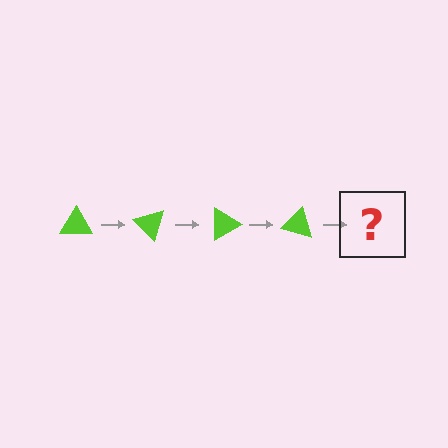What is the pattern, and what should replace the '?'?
The pattern is that the triangle rotates 45 degrees each step. The '?' should be a lime triangle rotated 180 degrees.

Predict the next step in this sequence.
The next step is a lime triangle rotated 180 degrees.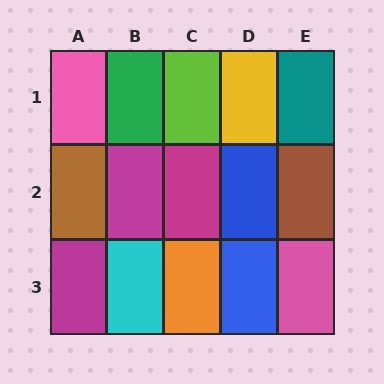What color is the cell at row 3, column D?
Blue.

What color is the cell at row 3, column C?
Orange.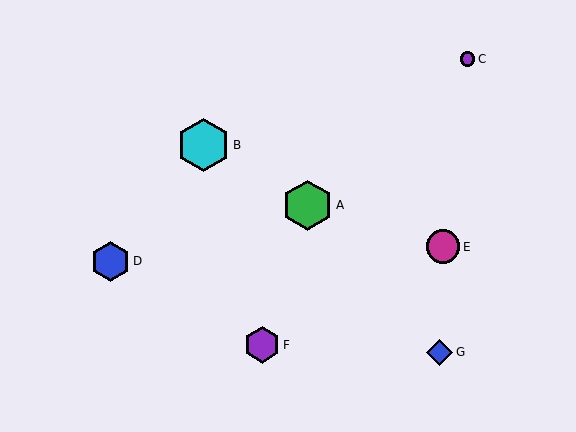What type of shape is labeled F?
Shape F is a purple hexagon.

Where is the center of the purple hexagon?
The center of the purple hexagon is at (262, 345).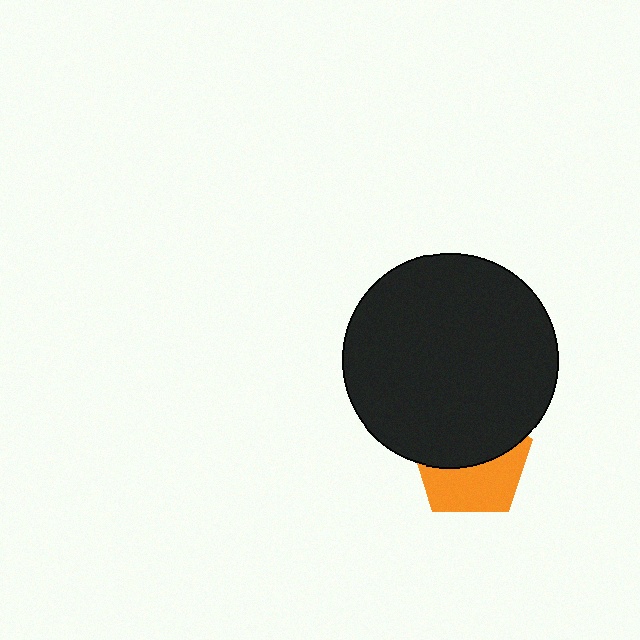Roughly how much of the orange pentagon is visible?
About half of it is visible (roughly 48%).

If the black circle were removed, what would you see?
You would see the complete orange pentagon.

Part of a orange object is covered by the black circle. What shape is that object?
It is a pentagon.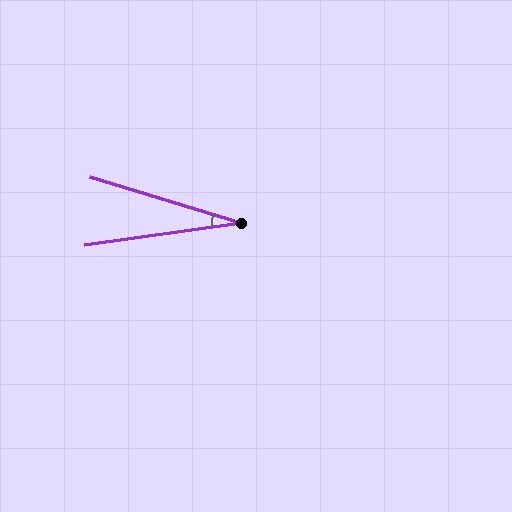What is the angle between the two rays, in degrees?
Approximately 25 degrees.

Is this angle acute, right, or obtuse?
It is acute.